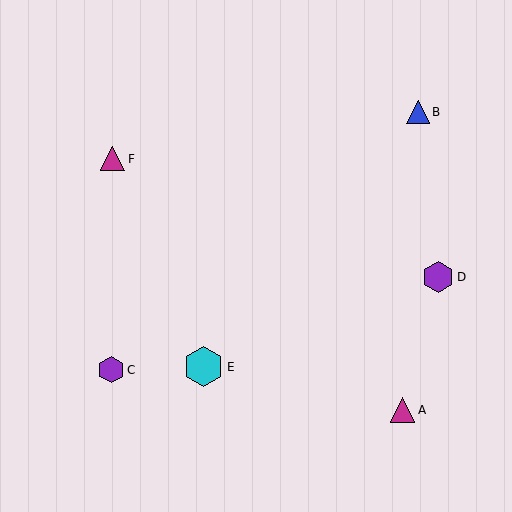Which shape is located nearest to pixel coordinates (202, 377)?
The cyan hexagon (labeled E) at (204, 367) is nearest to that location.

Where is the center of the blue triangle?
The center of the blue triangle is at (418, 112).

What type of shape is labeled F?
Shape F is a magenta triangle.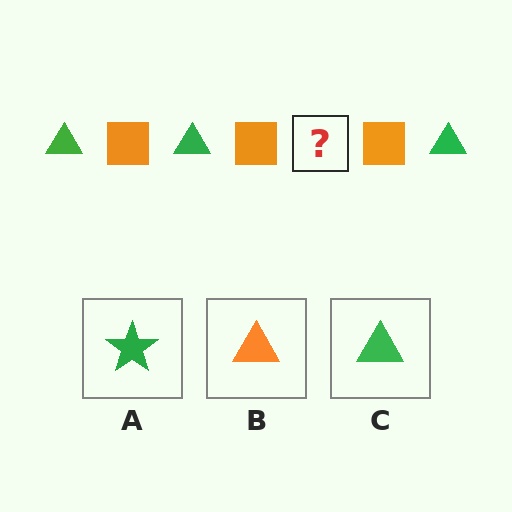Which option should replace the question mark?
Option C.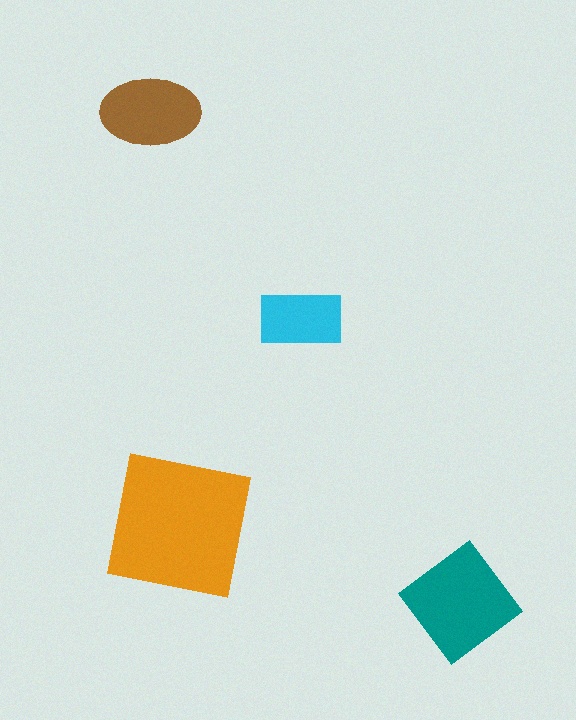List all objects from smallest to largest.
The cyan rectangle, the brown ellipse, the teal diamond, the orange square.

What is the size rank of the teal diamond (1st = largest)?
2nd.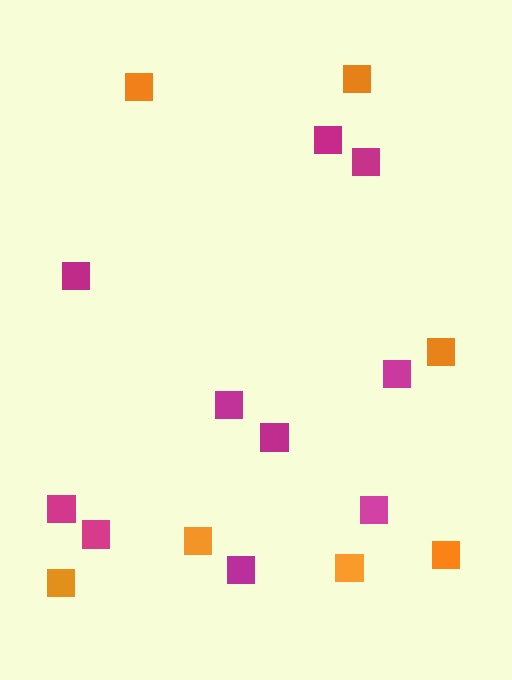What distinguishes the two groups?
There are 2 groups: one group of magenta squares (10) and one group of orange squares (7).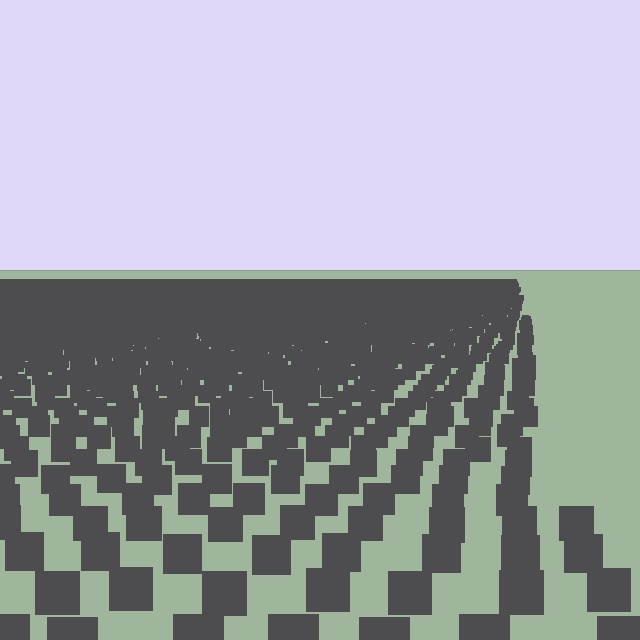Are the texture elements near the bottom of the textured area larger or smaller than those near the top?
Larger. Near the bottom, elements are closer to the viewer and appear at a bigger on-screen size.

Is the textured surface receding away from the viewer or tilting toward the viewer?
The surface is receding away from the viewer. Texture elements get smaller and denser toward the top.